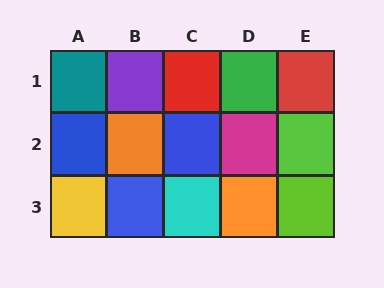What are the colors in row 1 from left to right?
Teal, purple, red, green, red.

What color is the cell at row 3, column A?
Yellow.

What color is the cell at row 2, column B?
Orange.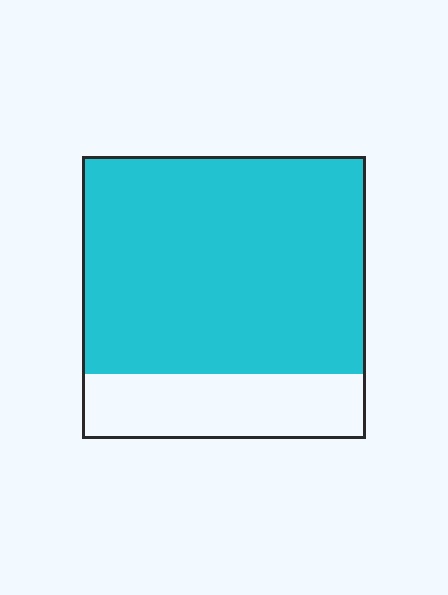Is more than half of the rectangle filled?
Yes.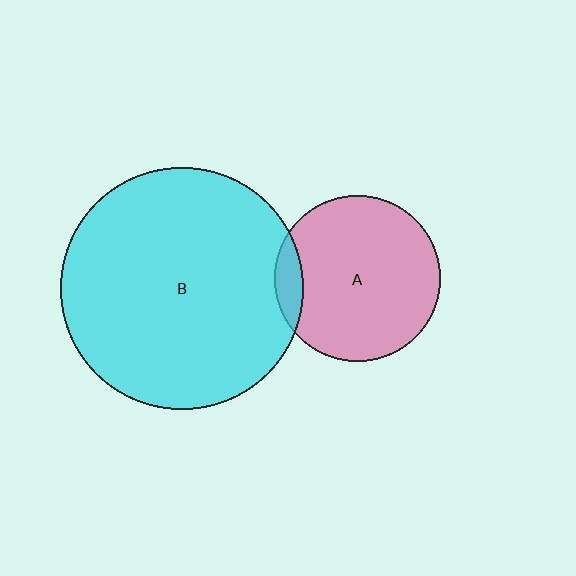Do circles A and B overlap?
Yes.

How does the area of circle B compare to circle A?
Approximately 2.1 times.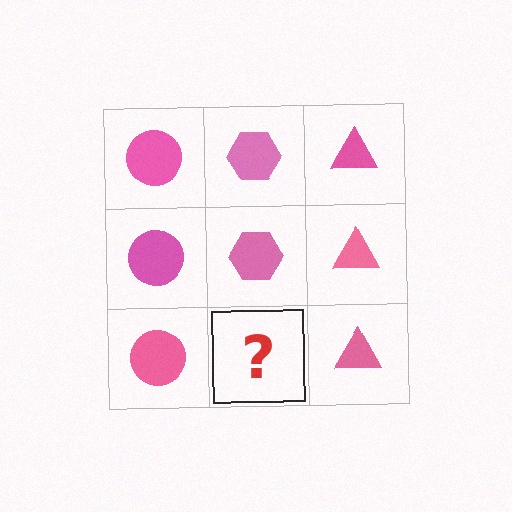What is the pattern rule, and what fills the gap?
The rule is that each column has a consistent shape. The gap should be filled with a pink hexagon.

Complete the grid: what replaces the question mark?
The question mark should be replaced with a pink hexagon.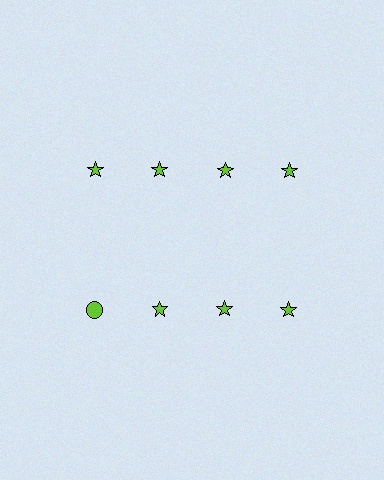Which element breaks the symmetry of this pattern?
The lime circle in the second row, leftmost column breaks the symmetry. All other shapes are lime stars.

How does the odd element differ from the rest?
It has a different shape: circle instead of star.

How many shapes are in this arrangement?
There are 8 shapes arranged in a grid pattern.